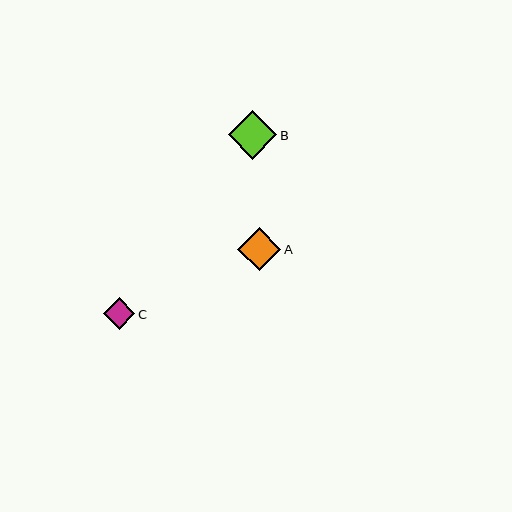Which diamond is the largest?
Diamond B is the largest with a size of approximately 48 pixels.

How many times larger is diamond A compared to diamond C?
Diamond A is approximately 1.4 times the size of diamond C.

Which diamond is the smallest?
Diamond C is the smallest with a size of approximately 32 pixels.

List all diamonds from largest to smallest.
From largest to smallest: B, A, C.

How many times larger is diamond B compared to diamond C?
Diamond B is approximately 1.5 times the size of diamond C.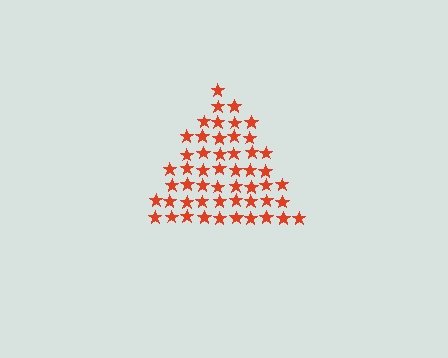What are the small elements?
The small elements are stars.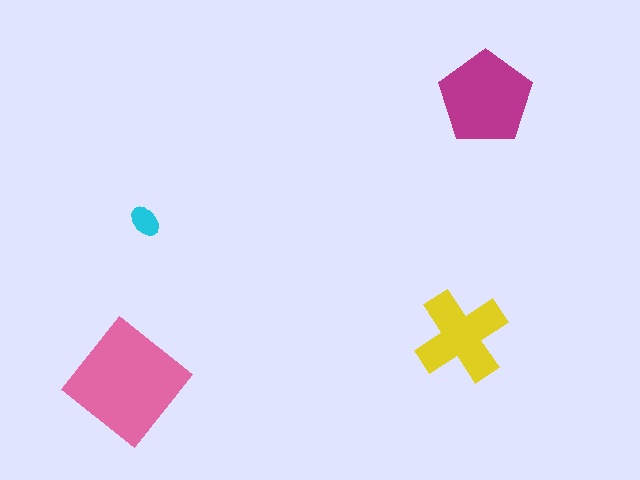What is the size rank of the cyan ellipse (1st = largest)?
4th.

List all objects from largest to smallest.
The pink diamond, the magenta pentagon, the yellow cross, the cyan ellipse.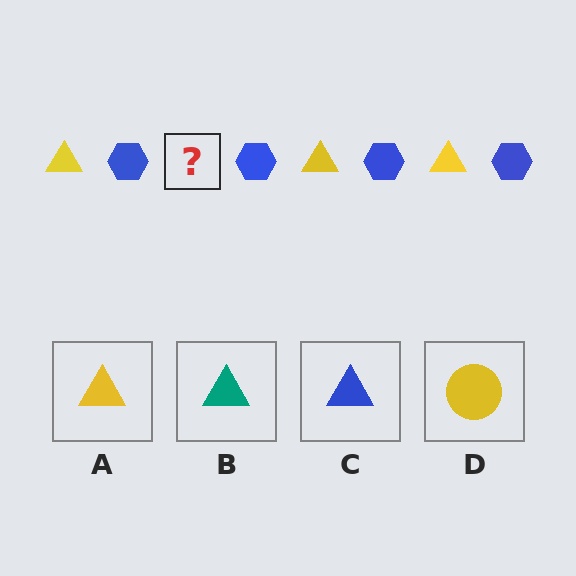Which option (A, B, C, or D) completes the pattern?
A.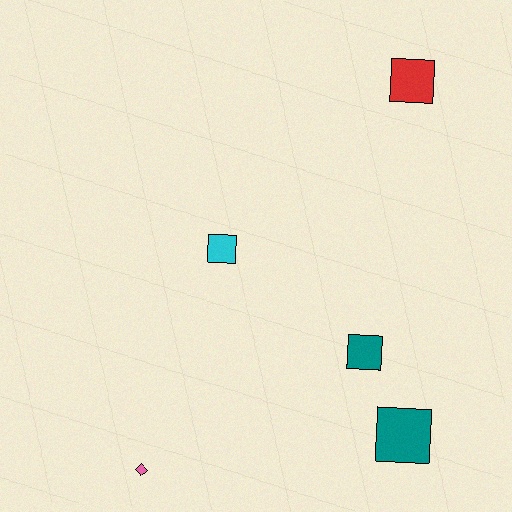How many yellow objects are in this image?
There are no yellow objects.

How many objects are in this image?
There are 5 objects.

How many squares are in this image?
There are 4 squares.